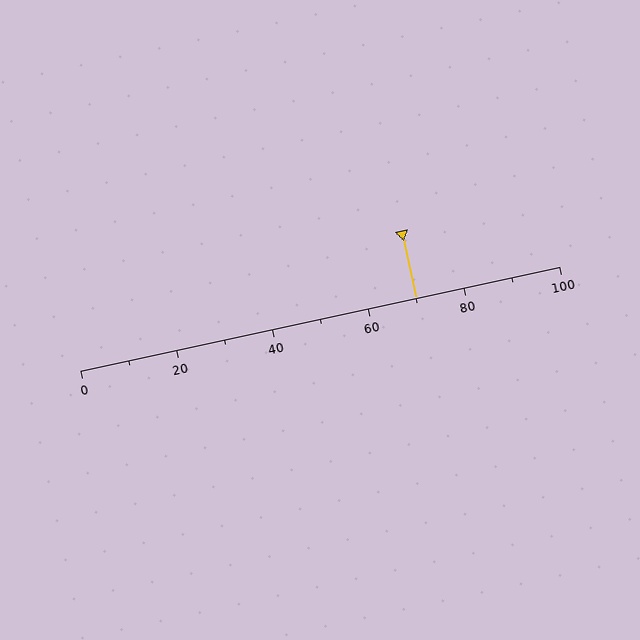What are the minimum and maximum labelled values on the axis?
The axis runs from 0 to 100.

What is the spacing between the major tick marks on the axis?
The major ticks are spaced 20 apart.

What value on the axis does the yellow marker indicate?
The marker indicates approximately 70.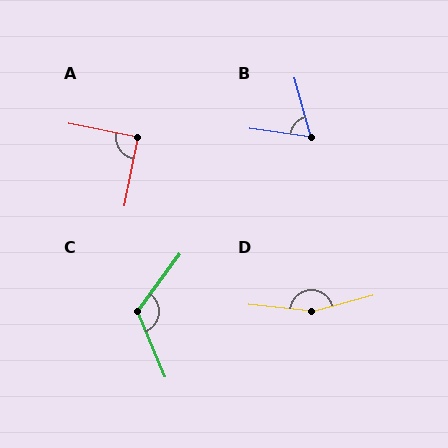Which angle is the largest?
D, at approximately 159 degrees.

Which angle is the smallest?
B, at approximately 67 degrees.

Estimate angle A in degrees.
Approximately 90 degrees.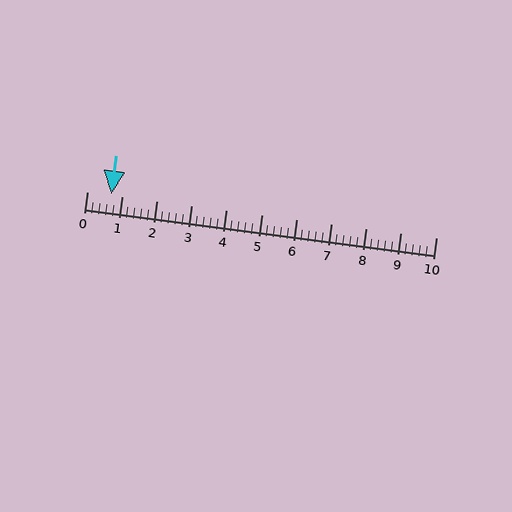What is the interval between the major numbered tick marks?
The major tick marks are spaced 1 units apart.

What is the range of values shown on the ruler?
The ruler shows values from 0 to 10.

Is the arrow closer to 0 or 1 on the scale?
The arrow is closer to 1.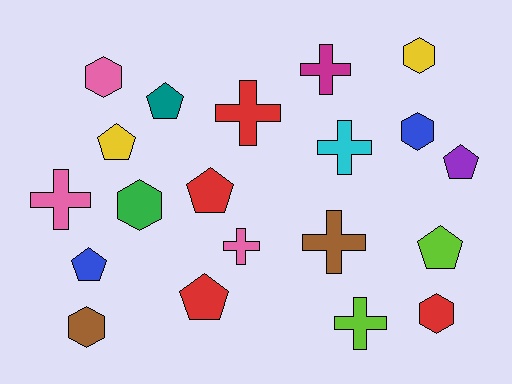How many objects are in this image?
There are 20 objects.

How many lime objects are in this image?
There are 2 lime objects.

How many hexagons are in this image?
There are 6 hexagons.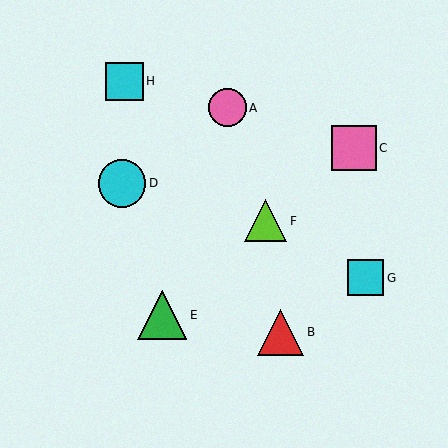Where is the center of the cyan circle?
The center of the cyan circle is at (122, 183).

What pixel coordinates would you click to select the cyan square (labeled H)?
Click at (124, 81) to select the cyan square H.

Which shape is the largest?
The green triangle (labeled E) is the largest.